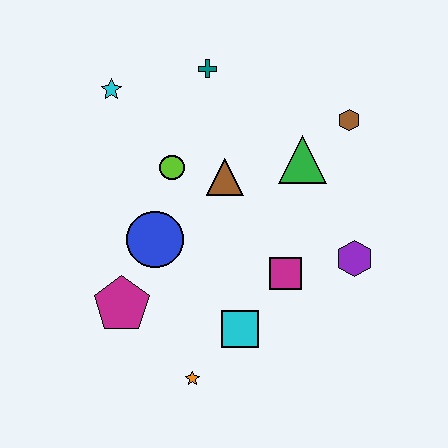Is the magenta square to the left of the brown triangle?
No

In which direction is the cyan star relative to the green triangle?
The cyan star is to the left of the green triangle.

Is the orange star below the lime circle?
Yes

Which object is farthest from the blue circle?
The brown hexagon is farthest from the blue circle.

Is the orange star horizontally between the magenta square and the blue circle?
Yes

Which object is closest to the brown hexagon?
The green triangle is closest to the brown hexagon.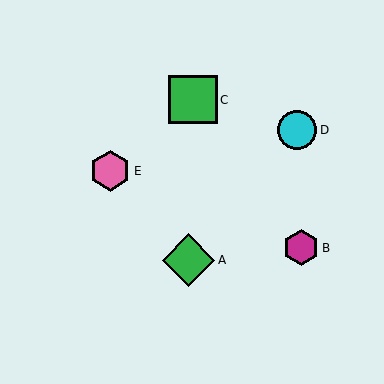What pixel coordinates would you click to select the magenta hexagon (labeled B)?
Click at (301, 248) to select the magenta hexagon B.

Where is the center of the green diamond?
The center of the green diamond is at (188, 260).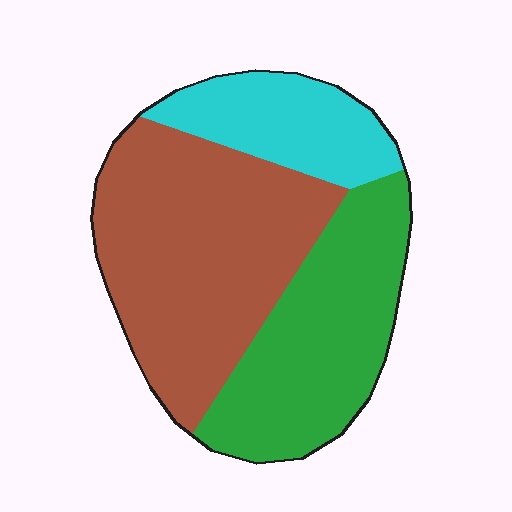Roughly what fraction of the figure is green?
Green takes up about one third (1/3) of the figure.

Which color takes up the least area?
Cyan, at roughly 20%.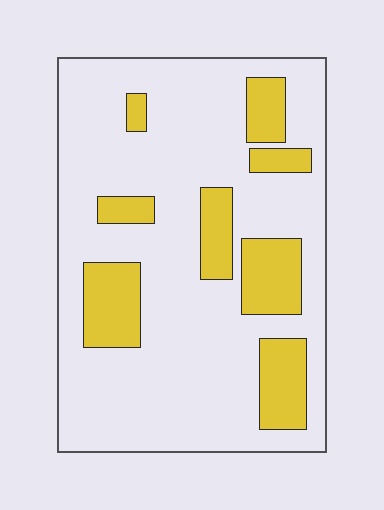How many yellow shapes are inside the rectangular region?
8.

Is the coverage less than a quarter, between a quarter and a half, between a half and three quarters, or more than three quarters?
Less than a quarter.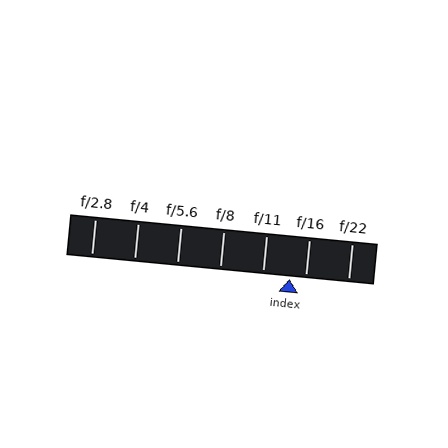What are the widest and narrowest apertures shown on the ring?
The widest aperture shown is f/2.8 and the narrowest is f/22.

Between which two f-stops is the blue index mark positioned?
The index mark is between f/11 and f/16.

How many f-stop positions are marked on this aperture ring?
There are 7 f-stop positions marked.